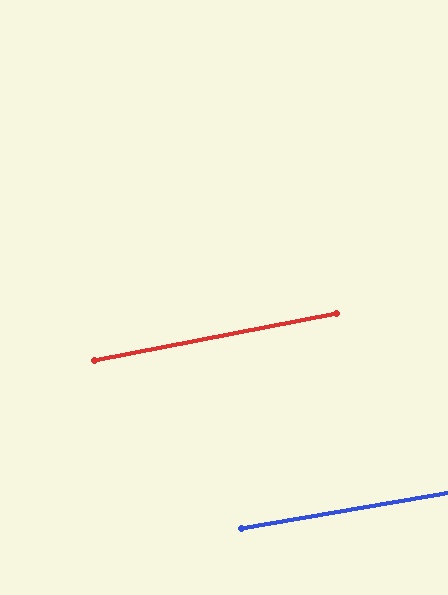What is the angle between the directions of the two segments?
Approximately 1 degree.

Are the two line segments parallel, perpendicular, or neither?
Parallel — their directions differ by only 1.2°.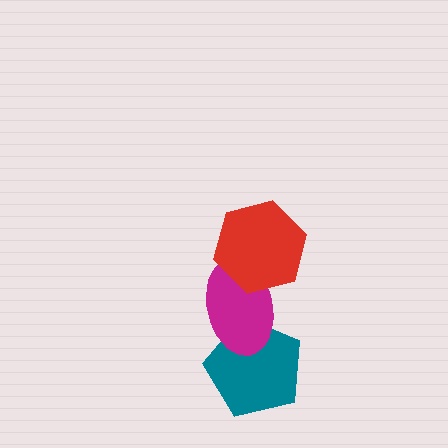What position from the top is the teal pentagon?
The teal pentagon is 3rd from the top.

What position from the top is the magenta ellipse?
The magenta ellipse is 2nd from the top.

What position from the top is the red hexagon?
The red hexagon is 1st from the top.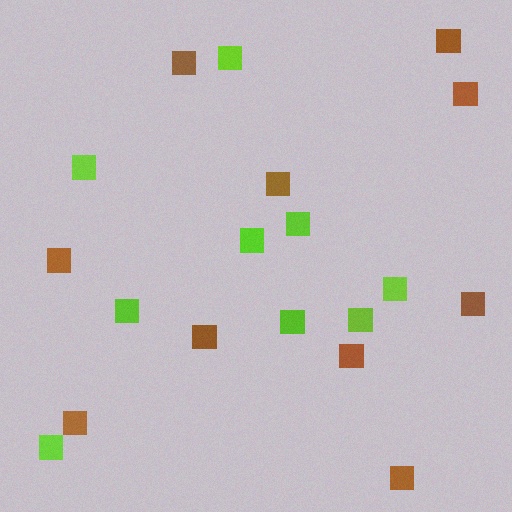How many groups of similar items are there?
There are 2 groups: one group of brown squares (10) and one group of lime squares (9).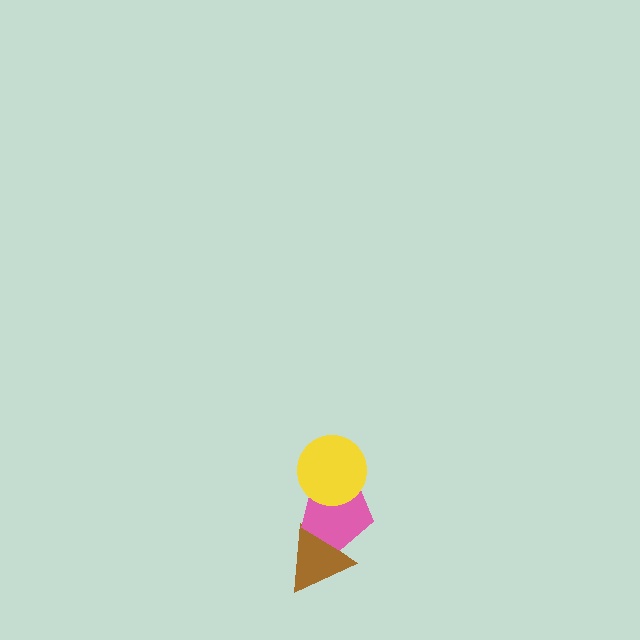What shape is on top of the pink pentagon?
The yellow circle is on top of the pink pentagon.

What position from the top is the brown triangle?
The brown triangle is 3rd from the top.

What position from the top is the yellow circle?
The yellow circle is 1st from the top.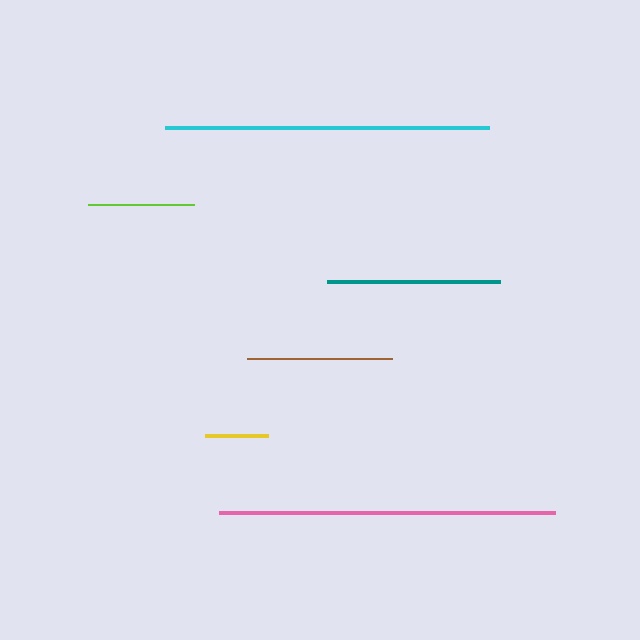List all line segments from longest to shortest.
From longest to shortest: pink, cyan, teal, brown, lime, yellow.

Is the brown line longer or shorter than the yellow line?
The brown line is longer than the yellow line.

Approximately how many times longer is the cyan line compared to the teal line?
The cyan line is approximately 1.9 times the length of the teal line.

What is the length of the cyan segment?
The cyan segment is approximately 324 pixels long.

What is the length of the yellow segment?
The yellow segment is approximately 63 pixels long.